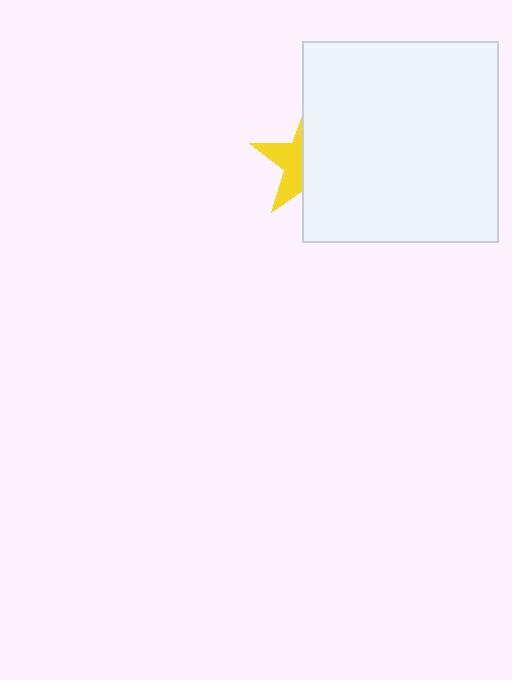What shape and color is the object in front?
The object in front is a white rectangle.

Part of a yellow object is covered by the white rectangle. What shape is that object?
It is a star.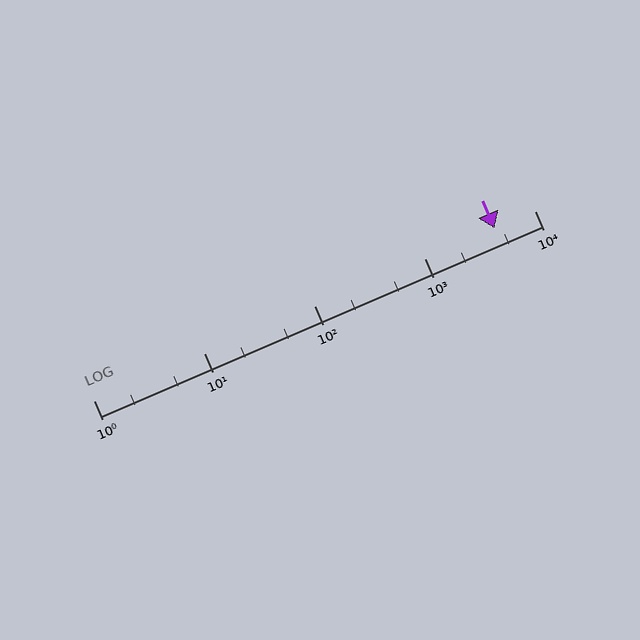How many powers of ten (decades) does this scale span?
The scale spans 4 decades, from 1 to 10000.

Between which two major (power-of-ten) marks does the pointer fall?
The pointer is between 1000 and 10000.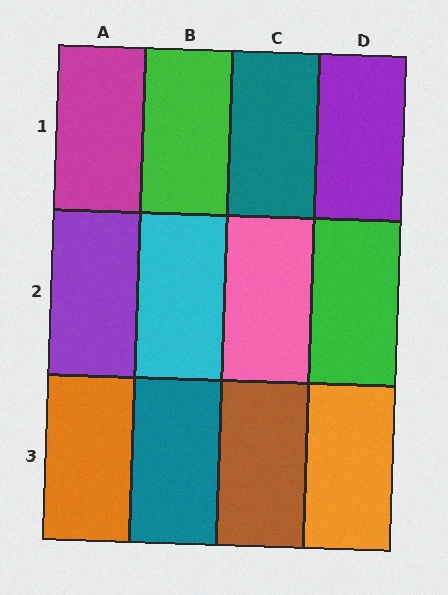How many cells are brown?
1 cell is brown.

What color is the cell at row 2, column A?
Purple.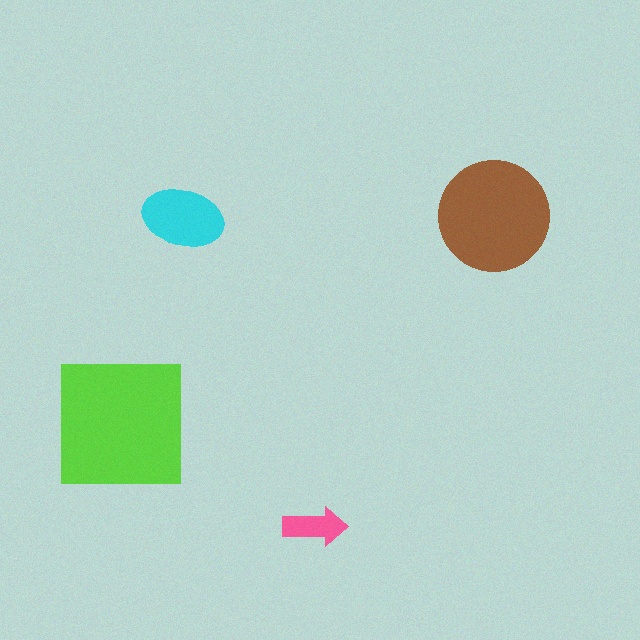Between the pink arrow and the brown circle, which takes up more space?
The brown circle.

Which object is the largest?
The lime square.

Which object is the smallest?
The pink arrow.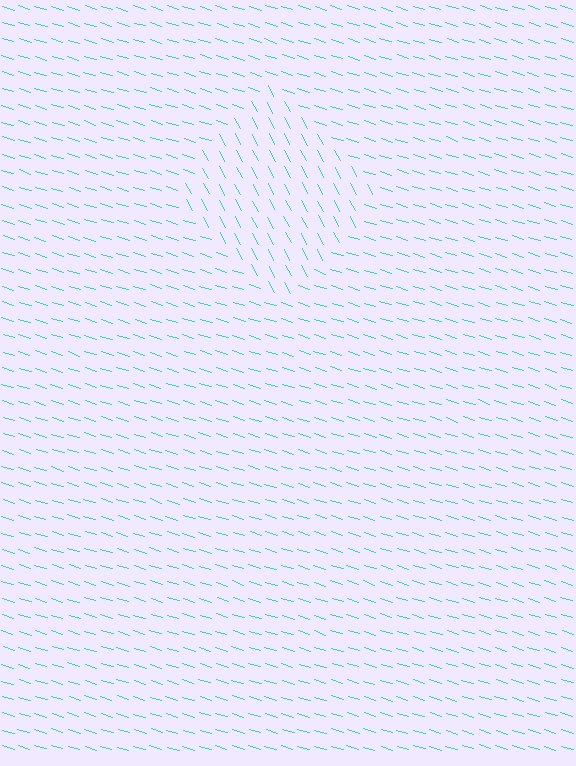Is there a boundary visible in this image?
Yes, there is a texture boundary formed by a change in line orientation.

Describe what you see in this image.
The image is filled with small cyan line segments. A diamond region in the image has lines oriented differently from the surrounding lines, creating a visible texture boundary.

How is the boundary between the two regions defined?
The boundary is defined purely by a change in line orientation (approximately 45 degrees difference). All lines are the same color and thickness.